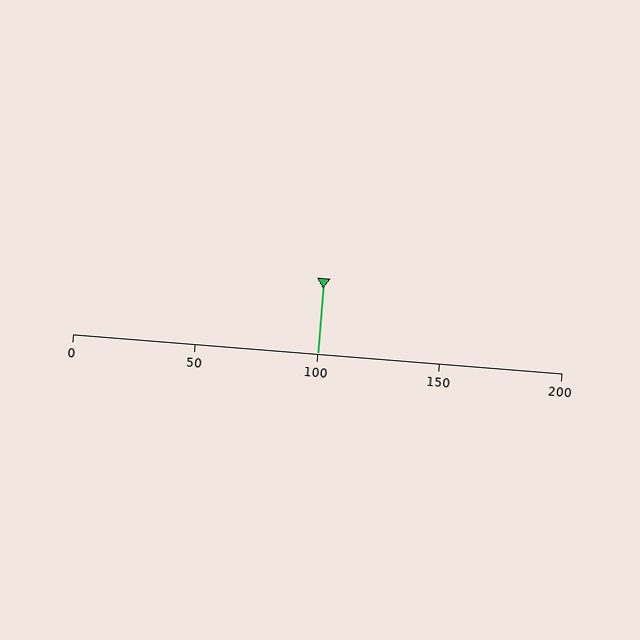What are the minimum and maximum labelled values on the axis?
The axis runs from 0 to 200.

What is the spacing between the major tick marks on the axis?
The major ticks are spaced 50 apart.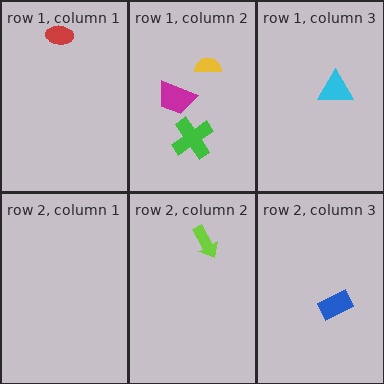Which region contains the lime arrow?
The row 2, column 2 region.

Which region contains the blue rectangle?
The row 2, column 3 region.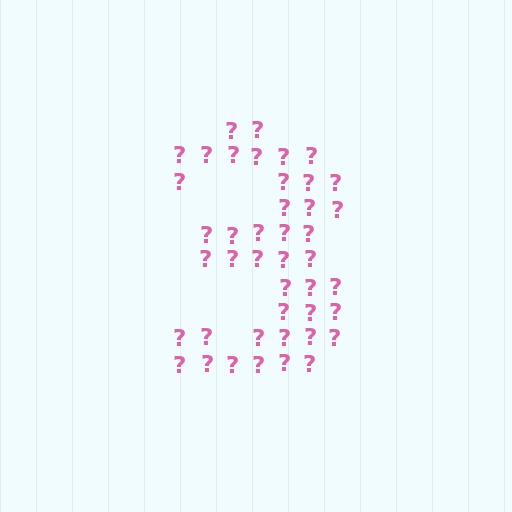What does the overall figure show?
The overall figure shows the digit 3.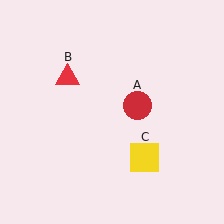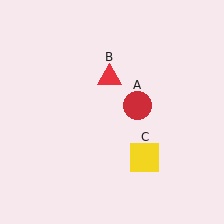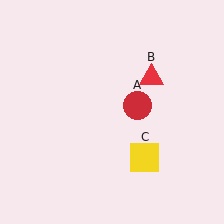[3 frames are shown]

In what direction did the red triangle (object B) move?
The red triangle (object B) moved right.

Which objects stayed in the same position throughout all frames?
Red circle (object A) and yellow square (object C) remained stationary.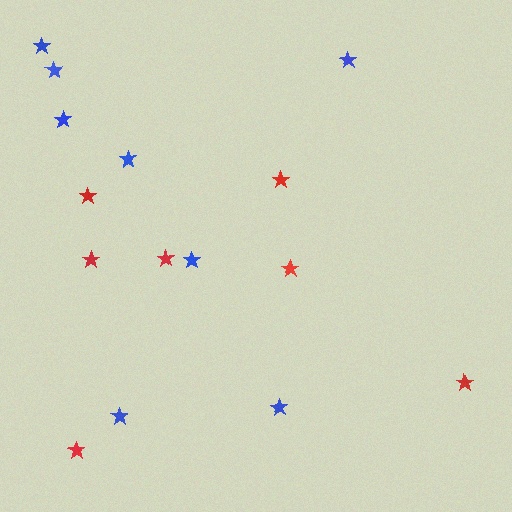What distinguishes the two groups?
There are 2 groups: one group of red stars (7) and one group of blue stars (8).